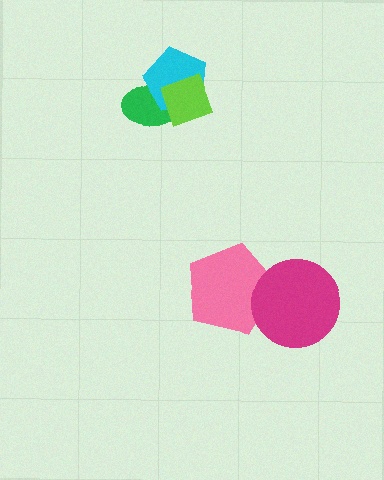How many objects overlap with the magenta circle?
1 object overlaps with the magenta circle.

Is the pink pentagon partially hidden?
Yes, it is partially covered by another shape.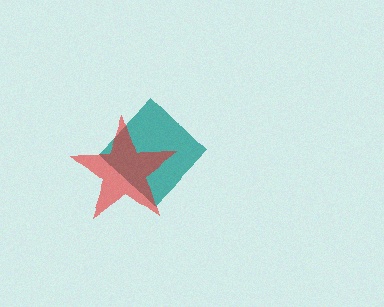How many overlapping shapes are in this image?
There are 2 overlapping shapes in the image.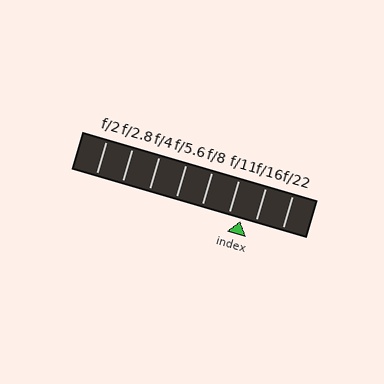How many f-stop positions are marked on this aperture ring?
There are 8 f-stop positions marked.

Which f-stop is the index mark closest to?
The index mark is closest to f/11.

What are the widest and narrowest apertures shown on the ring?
The widest aperture shown is f/2 and the narrowest is f/22.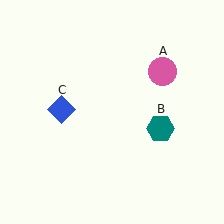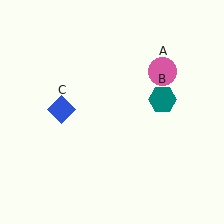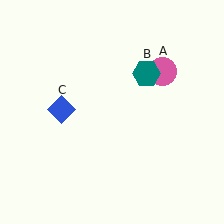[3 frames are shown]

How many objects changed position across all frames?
1 object changed position: teal hexagon (object B).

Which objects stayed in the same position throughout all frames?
Pink circle (object A) and blue diamond (object C) remained stationary.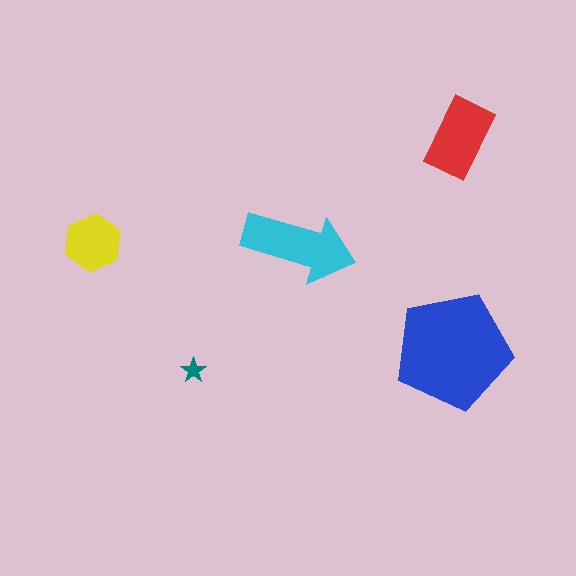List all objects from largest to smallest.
The blue pentagon, the cyan arrow, the red rectangle, the yellow hexagon, the teal star.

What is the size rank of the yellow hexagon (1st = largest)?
4th.